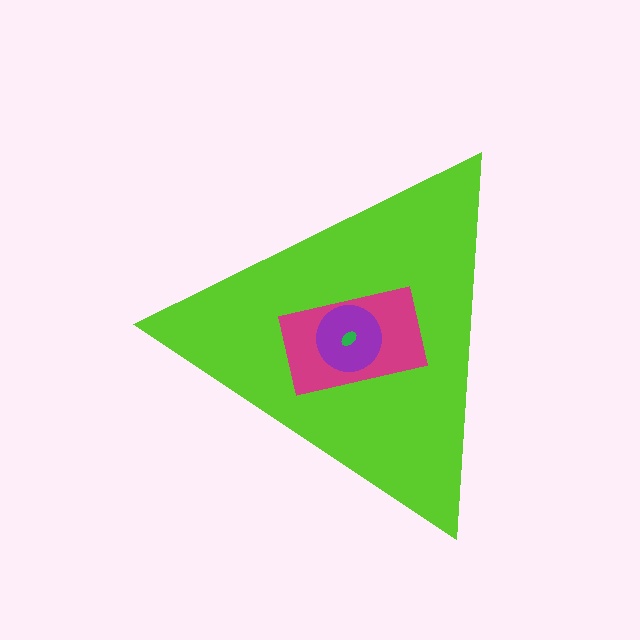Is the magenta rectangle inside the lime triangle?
Yes.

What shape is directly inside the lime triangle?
The magenta rectangle.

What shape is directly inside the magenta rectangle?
The purple circle.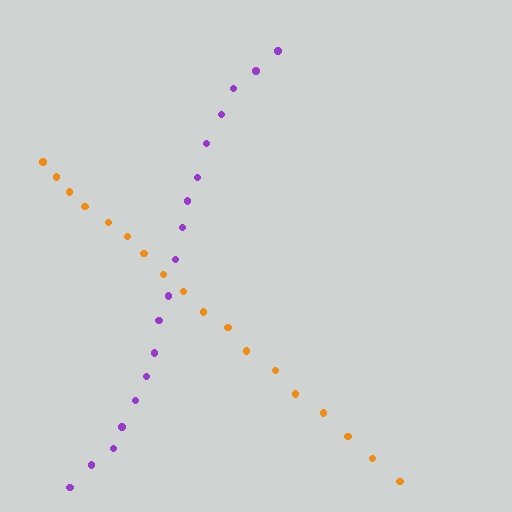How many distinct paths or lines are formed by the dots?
There are 2 distinct paths.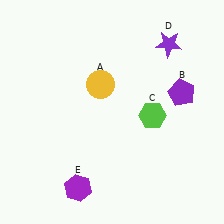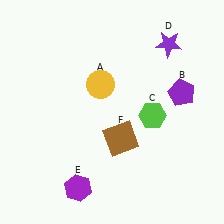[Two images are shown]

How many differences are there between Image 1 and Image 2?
There is 1 difference between the two images.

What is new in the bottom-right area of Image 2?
A brown square (F) was added in the bottom-right area of Image 2.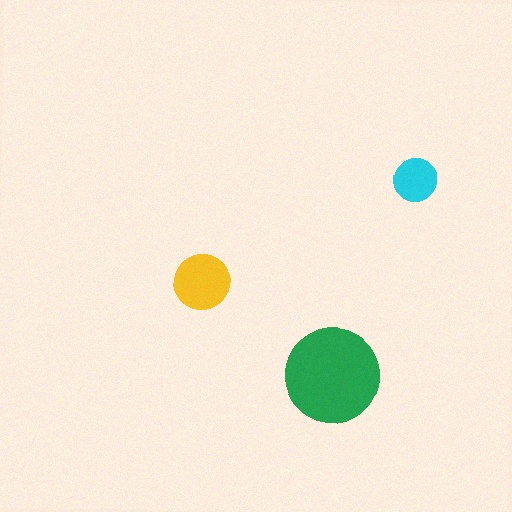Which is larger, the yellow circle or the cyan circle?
The yellow one.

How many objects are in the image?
There are 3 objects in the image.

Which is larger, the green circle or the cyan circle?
The green one.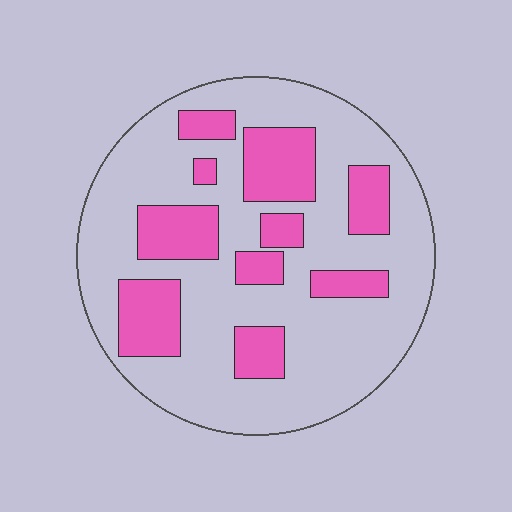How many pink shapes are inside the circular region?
10.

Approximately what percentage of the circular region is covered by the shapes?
Approximately 30%.